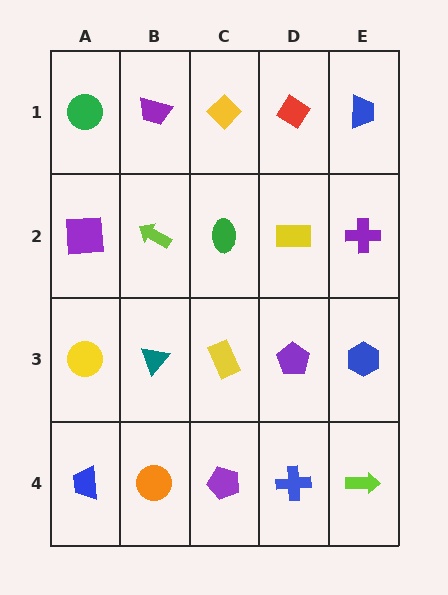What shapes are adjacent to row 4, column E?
A blue hexagon (row 3, column E), a blue cross (row 4, column D).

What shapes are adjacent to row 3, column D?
A yellow rectangle (row 2, column D), a blue cross (row 4, column D), a yellow rectangle (row 3, column C), a blue hexagon (row 3, column E).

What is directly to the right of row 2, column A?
A lime arrow.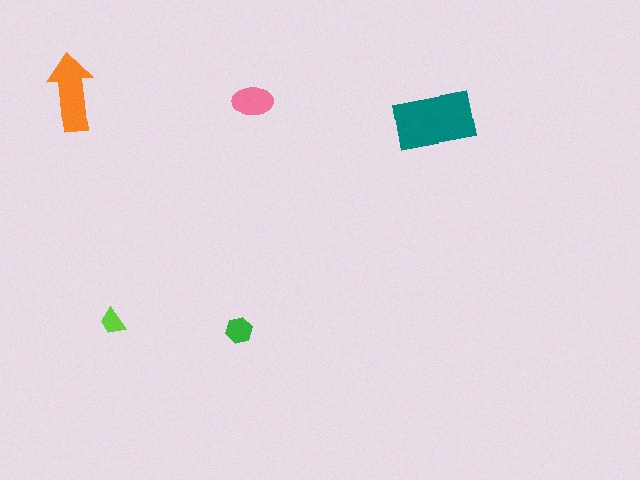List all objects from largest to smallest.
The teal rectangle, the orange arrow, the pink ellipse, the green hexagon, the lime trapezoid.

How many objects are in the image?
There are 5 objects in the image.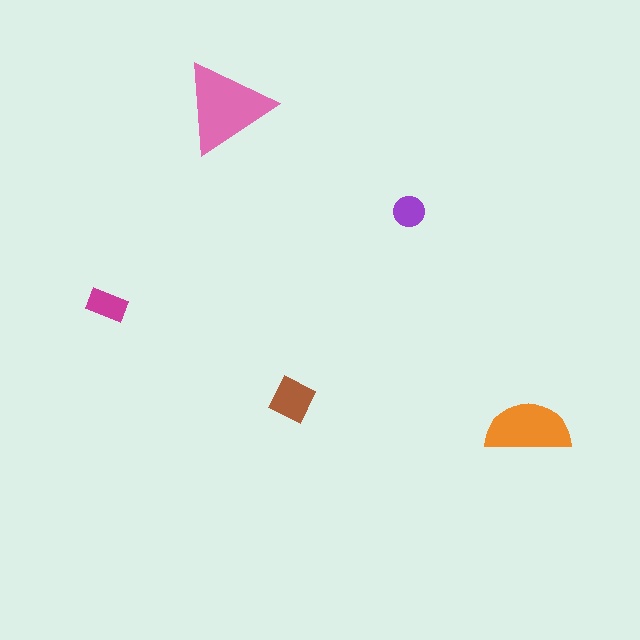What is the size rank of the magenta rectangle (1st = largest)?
4th.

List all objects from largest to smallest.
The pink triangle, the orange semicircle, the brown diamond, the magenta rectangle, the purple circle.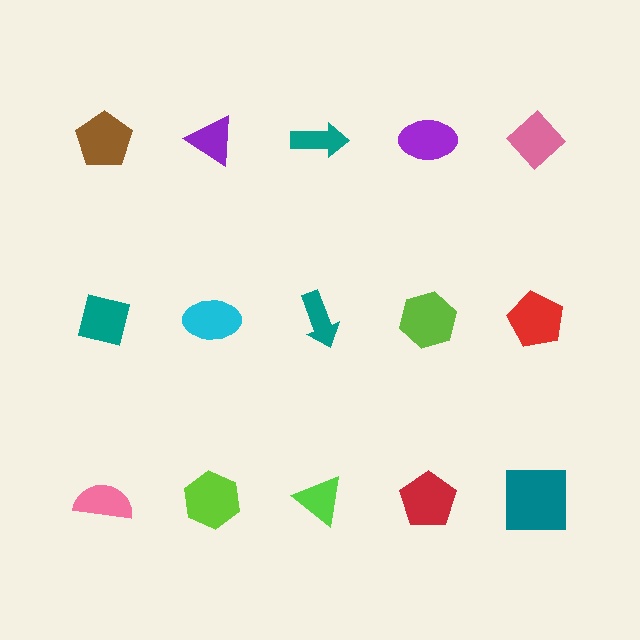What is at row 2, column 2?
A cyan ellipse.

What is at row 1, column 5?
A pink diamond.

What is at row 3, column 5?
A teal square.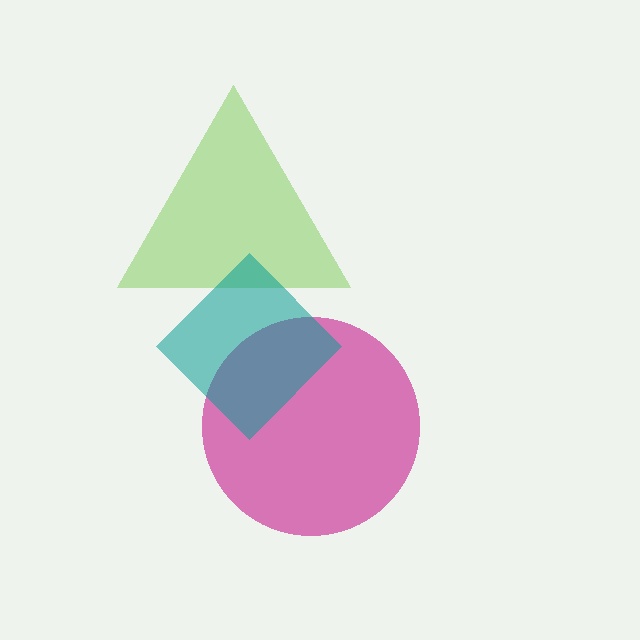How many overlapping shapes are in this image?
There are 3 overlapping shapes in the image.